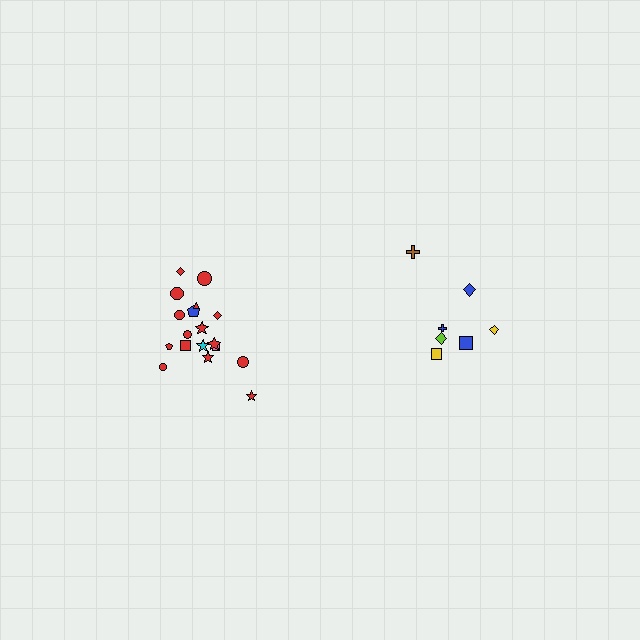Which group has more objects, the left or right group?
The left group.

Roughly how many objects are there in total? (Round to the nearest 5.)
Roughly 25 objects in total.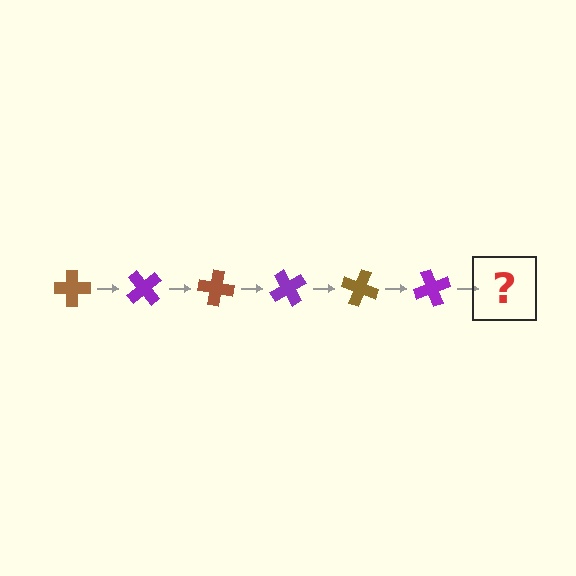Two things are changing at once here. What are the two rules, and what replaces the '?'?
The two rules are that it rotates 50 degrees each step and the color cycles through brown and purple. The '?' should be a brown cross, rotated 300 degrees from the start.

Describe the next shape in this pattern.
It should be a brown cross, rotated 300 degrees from the start.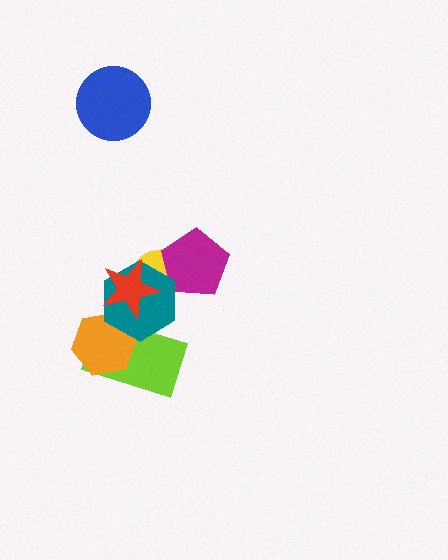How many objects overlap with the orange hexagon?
2 objects overlap with the orange hexagon.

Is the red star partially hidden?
No, no other shape covers it.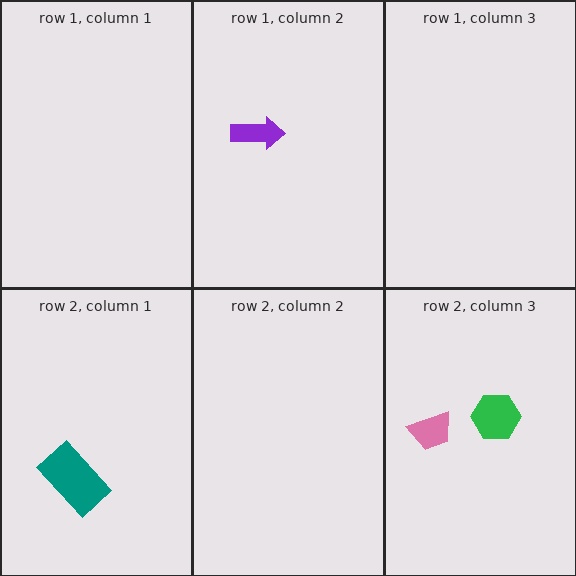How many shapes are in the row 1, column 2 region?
1.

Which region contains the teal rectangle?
The row 2, column 1 region.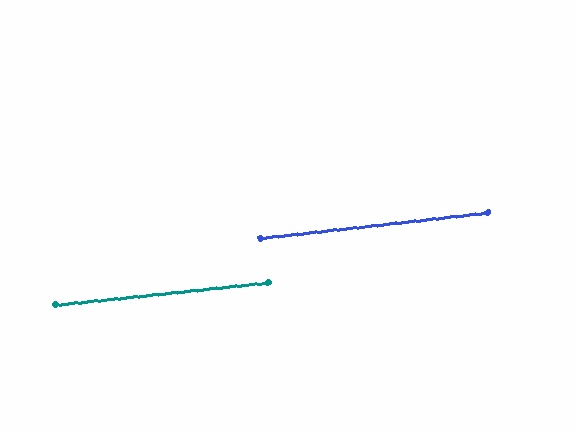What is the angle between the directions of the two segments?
Approximately 0 degrees.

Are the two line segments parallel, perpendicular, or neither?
Parallel — their directions differ by only 0.4°.